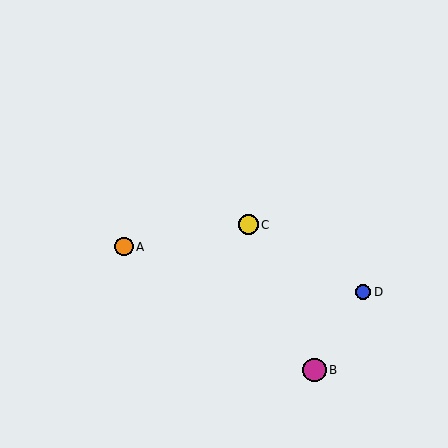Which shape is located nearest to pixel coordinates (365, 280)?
The blue circle (labeled D) at (363, 292) is nearest to that location.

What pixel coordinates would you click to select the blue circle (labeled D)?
Click at (363, 292) to select the blue circle D.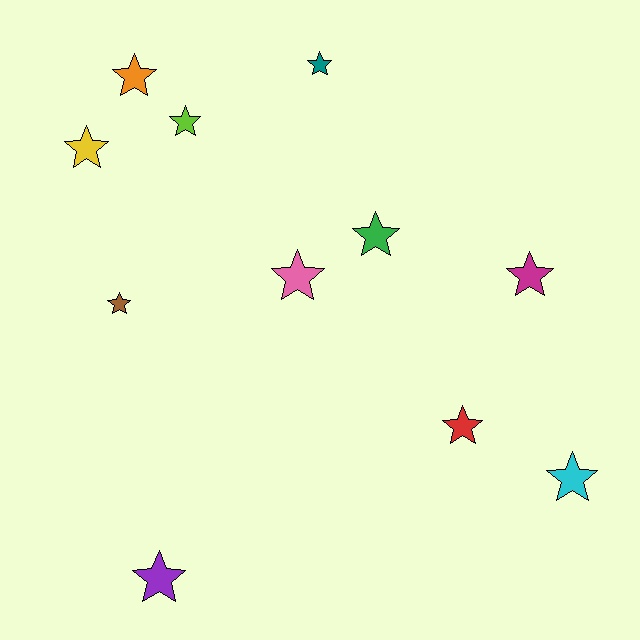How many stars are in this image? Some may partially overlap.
There are 11 stars.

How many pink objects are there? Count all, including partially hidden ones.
There is 1 pink object.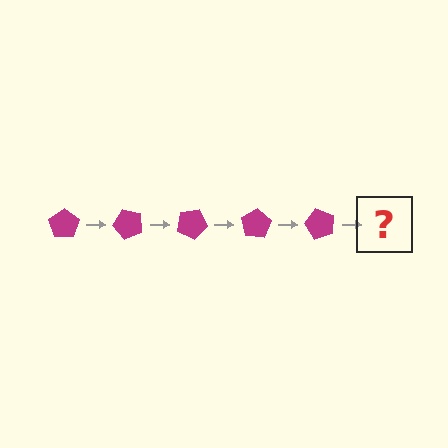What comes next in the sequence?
The next element should be a magenta pentagon rotated 250 degrees.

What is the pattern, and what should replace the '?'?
The pattern is that the pentagon rotates 50 degrees each step. The '?' should be a magenta pentagon rotated 250 degrees.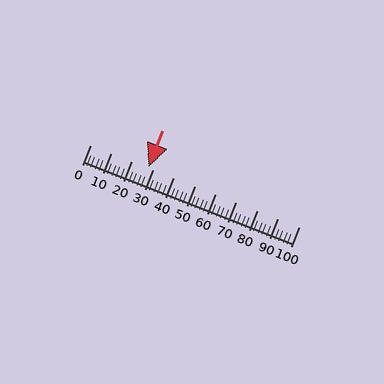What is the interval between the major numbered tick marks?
The major tick marks are spaced 10 units apart.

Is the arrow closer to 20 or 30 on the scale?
The arrow is closer to 30.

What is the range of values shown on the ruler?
The ruler shows values from 0 to 100.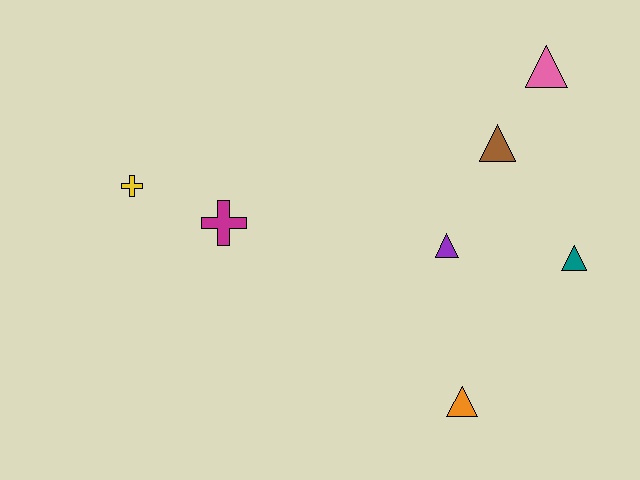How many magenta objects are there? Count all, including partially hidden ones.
There is 1 magenta object.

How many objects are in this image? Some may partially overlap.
There are 7 objects.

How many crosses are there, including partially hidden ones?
There are 2 crosses.